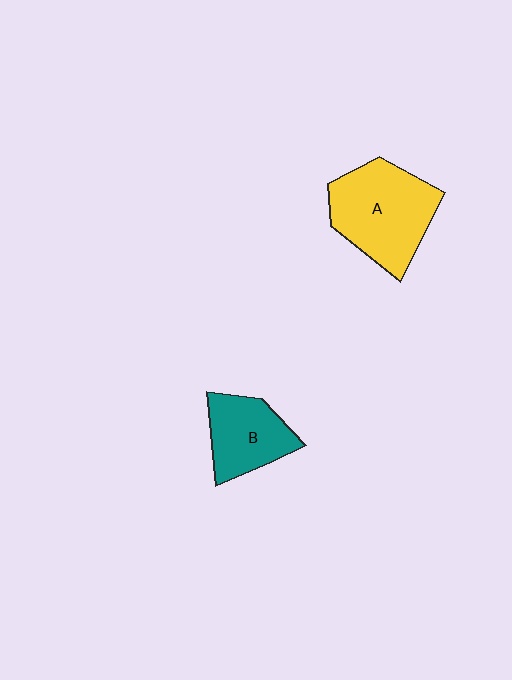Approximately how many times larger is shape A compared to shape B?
Approximately 1.5 times.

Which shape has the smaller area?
Shape B (teal).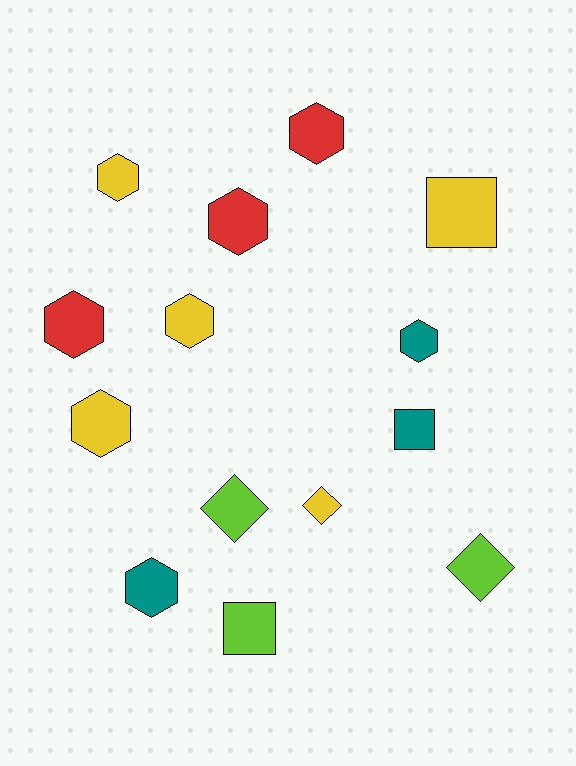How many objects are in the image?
There are 14 objects.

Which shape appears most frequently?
Hexagon, with 8 objects.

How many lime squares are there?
There is 1 lime square.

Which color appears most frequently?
Yellow, with 5 objects.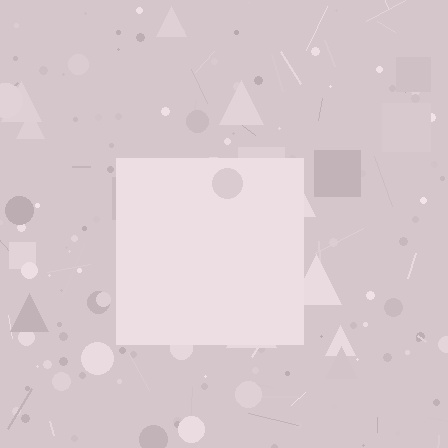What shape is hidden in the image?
A square is hidden in the image.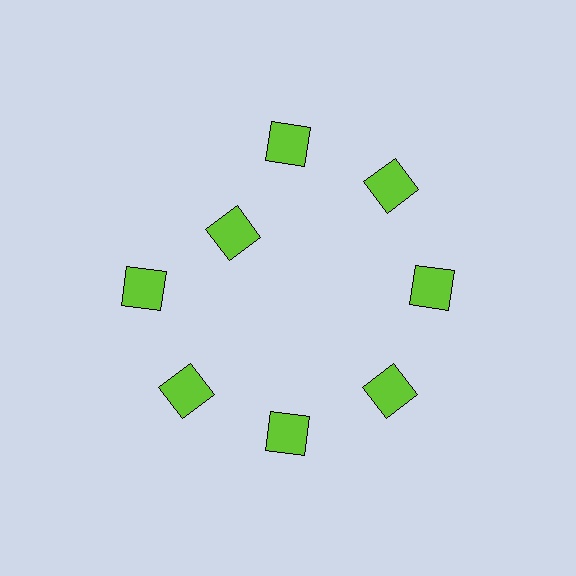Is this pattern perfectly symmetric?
No. The 8 lime squares are arranged in a ring, but one element near the 10 o'clock position is pulled inward toward the center, breaking the 8-fold rotational symmetry.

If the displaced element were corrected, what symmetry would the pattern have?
It would have 8-fold rotational symmetry — the pattern would map onto itself every 45 degrees.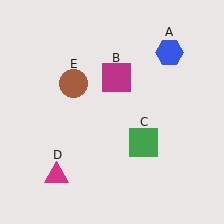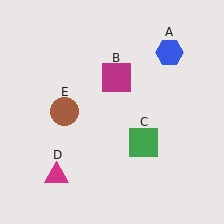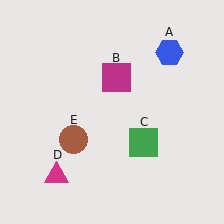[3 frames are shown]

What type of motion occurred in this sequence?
The brown circle (object E) rotated counterclockwise around the center of the scene.